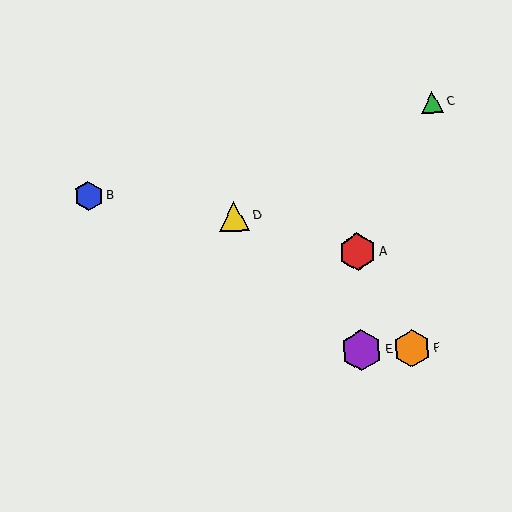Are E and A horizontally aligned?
No, E is at y≈350 and A is at y≈252.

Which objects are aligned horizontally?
Objects E, F are aligned horizontally.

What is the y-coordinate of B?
Object B is at y≈196.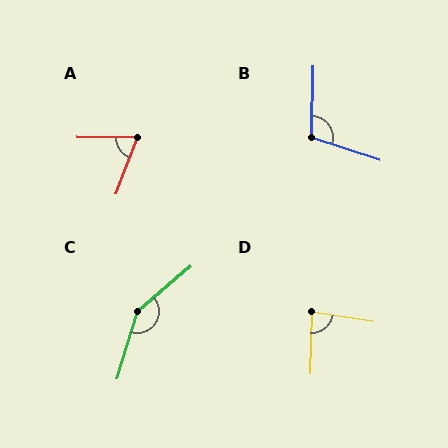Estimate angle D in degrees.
Approximately 82 degrees.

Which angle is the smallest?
A, at approximately 70 degrees.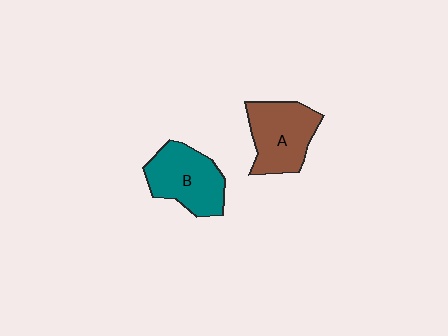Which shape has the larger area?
Shape A (brown).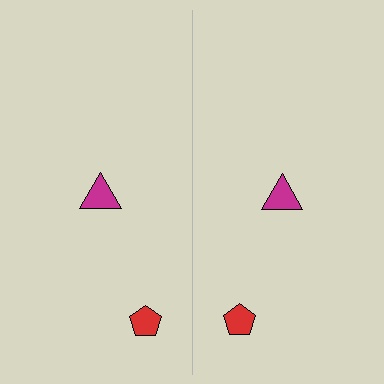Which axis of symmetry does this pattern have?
The pattern has a vertical axis of symmetry running through the center of the image.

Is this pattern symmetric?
Yes, this pattern has bilateral (reflection) symmetry.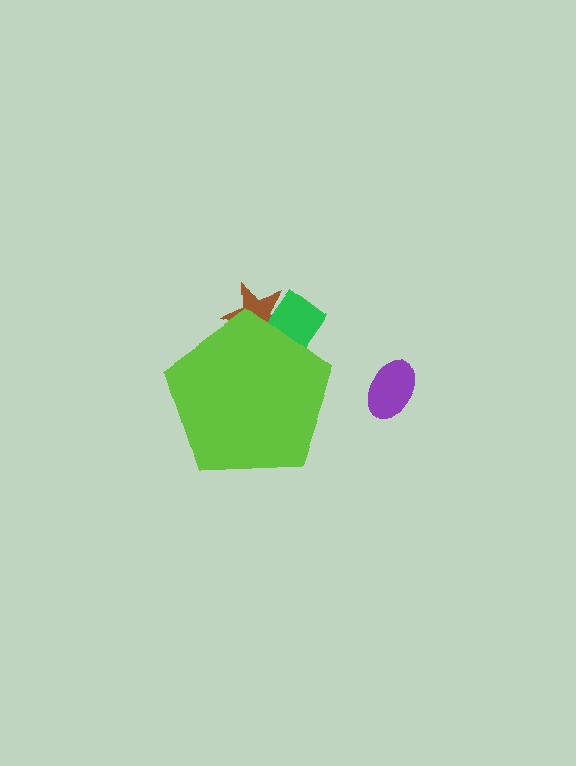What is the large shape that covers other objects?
A lime pentagon.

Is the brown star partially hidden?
Yes, the brown star is partially hidden behind the lime pentagon.